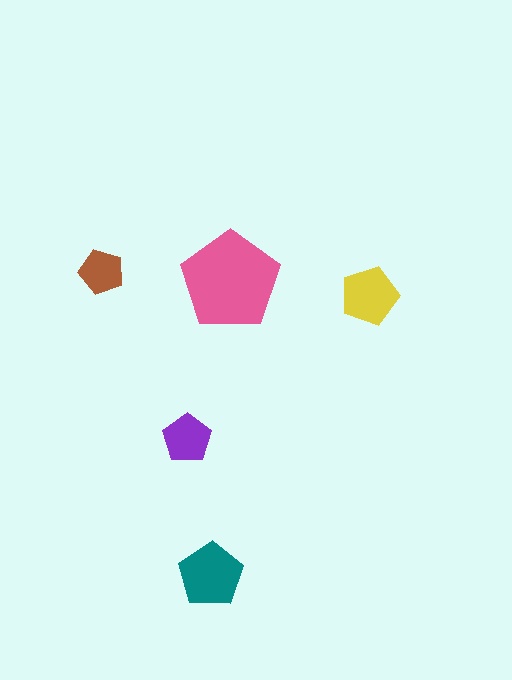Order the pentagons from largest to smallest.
the pink one, the teal one, the yellow one, the purple one, the brown one.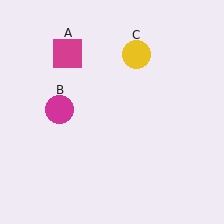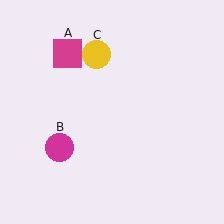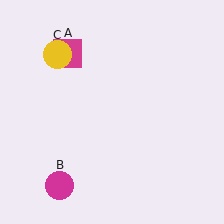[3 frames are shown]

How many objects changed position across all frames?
2 objects changed position: magenta circle (object B), yellow circle (object C).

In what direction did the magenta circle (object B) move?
The magenta circle (object B) moved down.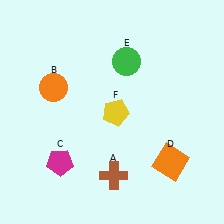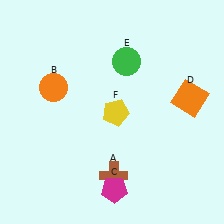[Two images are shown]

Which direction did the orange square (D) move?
The orange square (D) moved up.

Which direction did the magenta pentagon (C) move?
The magenta pentagon (C) moved right.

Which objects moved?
The objects that moved are: the magenta pentagon (C), the orange square (D).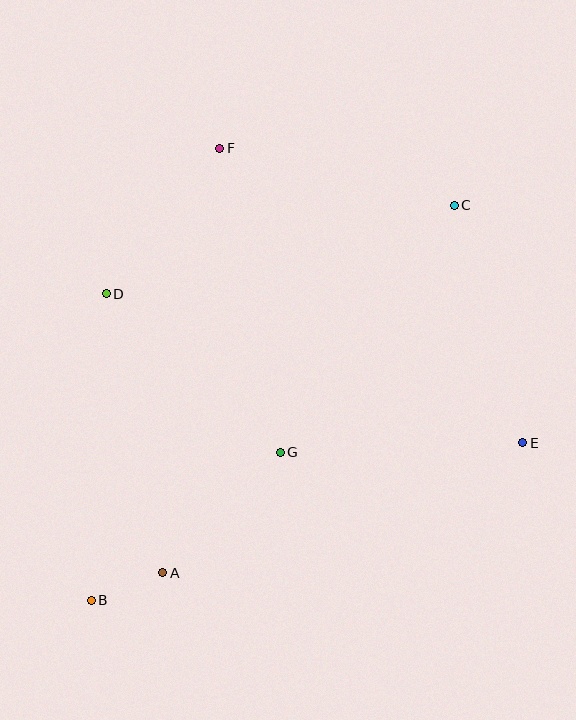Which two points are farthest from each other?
Points B and C are farthest from each other.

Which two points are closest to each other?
Points A and B are closest to each other.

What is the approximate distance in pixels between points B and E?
The distance between B and E is approximately 459 pixels.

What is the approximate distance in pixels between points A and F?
The distance between A and F is approximately 429 pixels.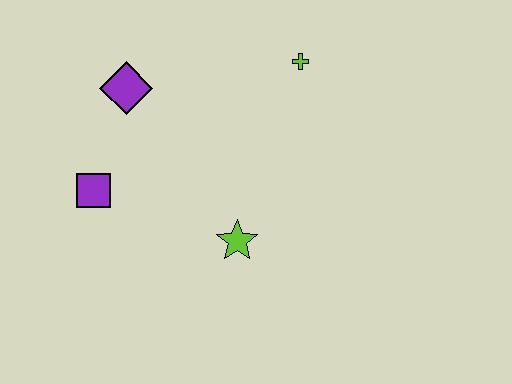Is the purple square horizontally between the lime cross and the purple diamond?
No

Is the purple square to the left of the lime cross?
Yes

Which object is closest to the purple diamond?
The purple square is closest to the purple diamond.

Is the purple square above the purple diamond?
No